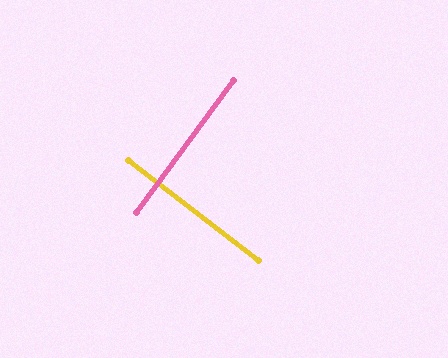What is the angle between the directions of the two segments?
Approximately 89 degrees.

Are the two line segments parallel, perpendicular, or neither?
Perpendicular — they meet at approximately 89°.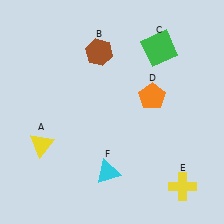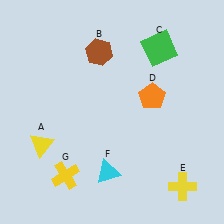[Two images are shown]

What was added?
A yellow cross (G) was added in Image 2.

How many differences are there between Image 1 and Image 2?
There is 1 difference between the two images.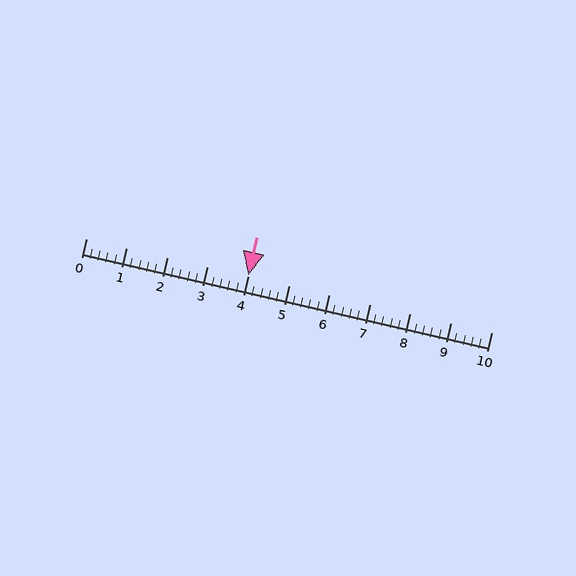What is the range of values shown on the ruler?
The ruler shows values from 0 to 10.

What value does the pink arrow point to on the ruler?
The pink arrow points to approximately 4.0.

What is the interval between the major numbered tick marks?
The major tick marks are spaced 1 units apart.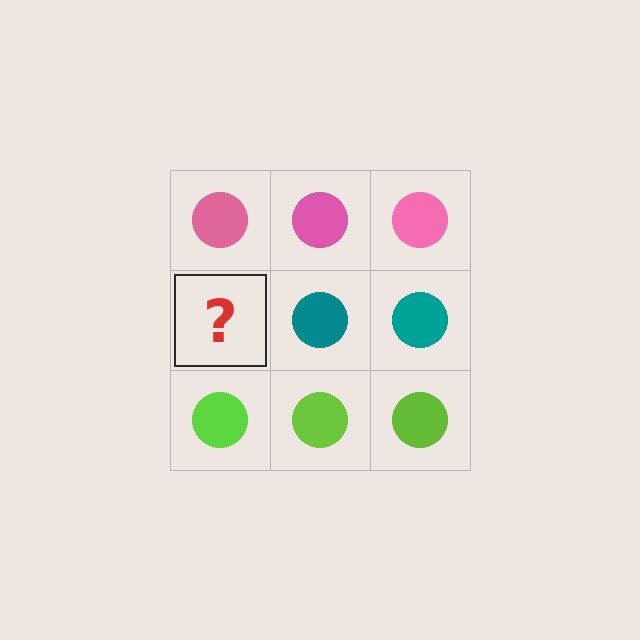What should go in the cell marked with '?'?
The missing cell should contain a teal circle.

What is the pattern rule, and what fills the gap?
The rule is that each row has a consistent color. The gap should be filled with a teal circle.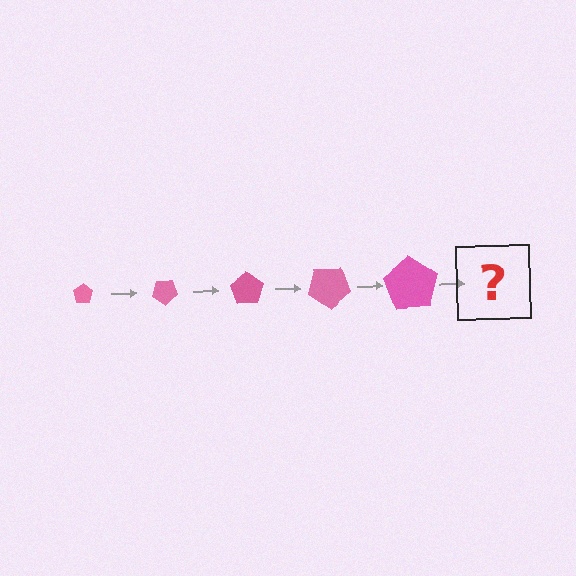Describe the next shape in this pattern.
It should be a pentagon, larger than the previous one and rotated 175 degrees from the start.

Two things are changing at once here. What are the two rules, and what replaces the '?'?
The two rules are that the pentagon grows larger each step and it rotates 35 degrees each step. The '?' should be a pentagon, larger than the previous one and rotated 175 degrees from the start.